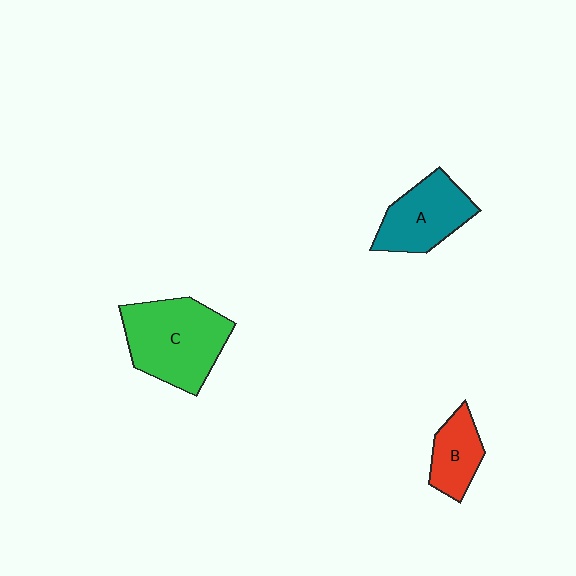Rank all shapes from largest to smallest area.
From largest to smallest: C (green), A (teal), B (red).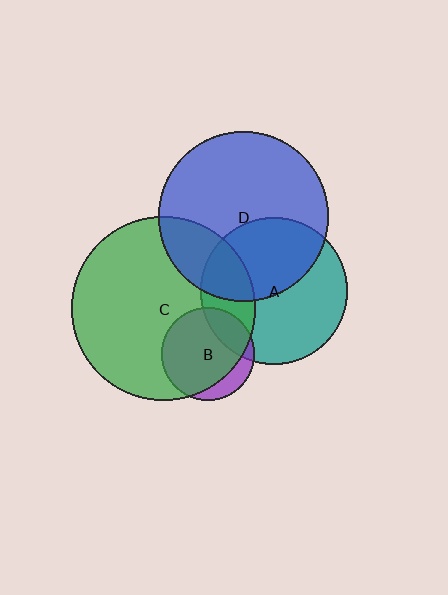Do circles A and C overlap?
Yes.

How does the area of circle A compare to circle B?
Approximately 2.5 times.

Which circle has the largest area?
Circle C (green).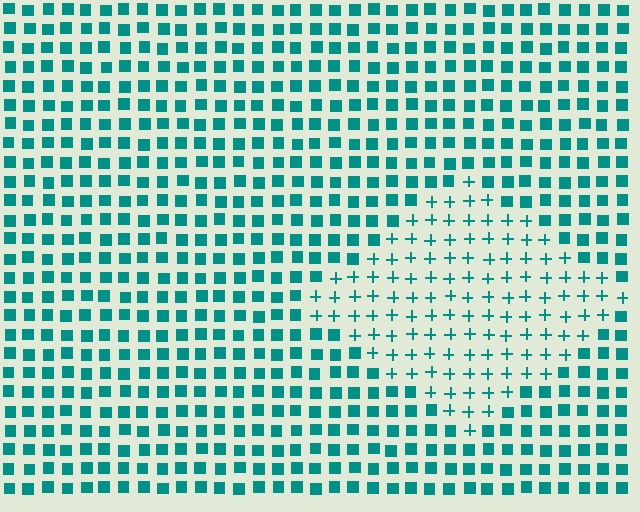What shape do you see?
I see a diamond.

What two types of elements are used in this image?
The image uses plus signs inside the diamond region and squares outside it.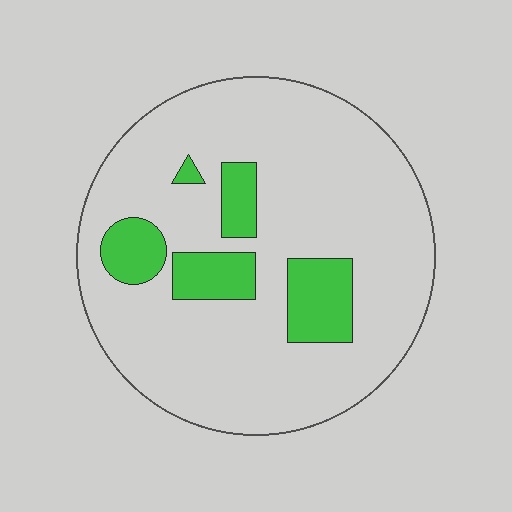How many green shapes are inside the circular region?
5.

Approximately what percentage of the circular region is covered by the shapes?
Approximately 15%.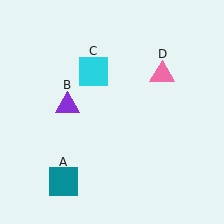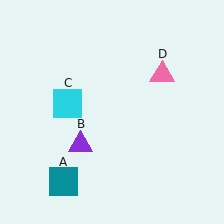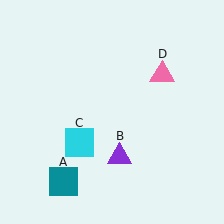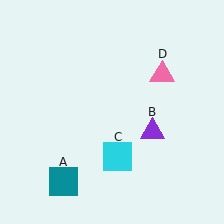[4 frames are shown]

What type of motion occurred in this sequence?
The purple triangle (object B), cyan square (object C) rotated counterclockwise around the center of the scene.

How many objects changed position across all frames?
2 objects changed position: purple triangle (object B), cyan square (object C).